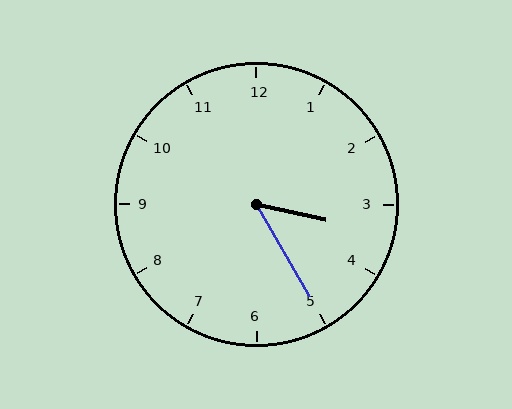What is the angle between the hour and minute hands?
Approximately 48 degrees.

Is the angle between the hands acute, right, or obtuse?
It is acute.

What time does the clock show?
3:25.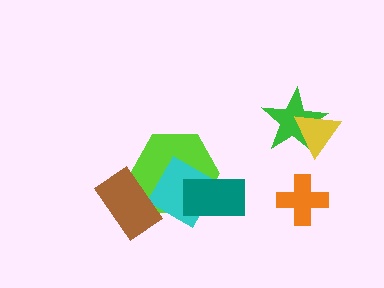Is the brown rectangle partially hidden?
No, no other shape covers it.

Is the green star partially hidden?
Yes, it is partially covered by another shape.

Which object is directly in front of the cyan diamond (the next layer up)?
The teal rectangle is directly in front of the cyan diamond.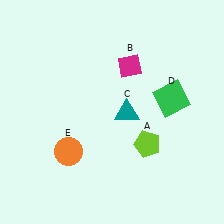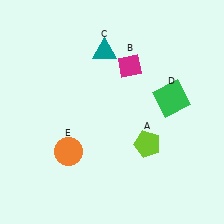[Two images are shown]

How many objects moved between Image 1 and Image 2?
1 object moved between the two images.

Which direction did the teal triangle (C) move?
The teal triangle (C) moved up.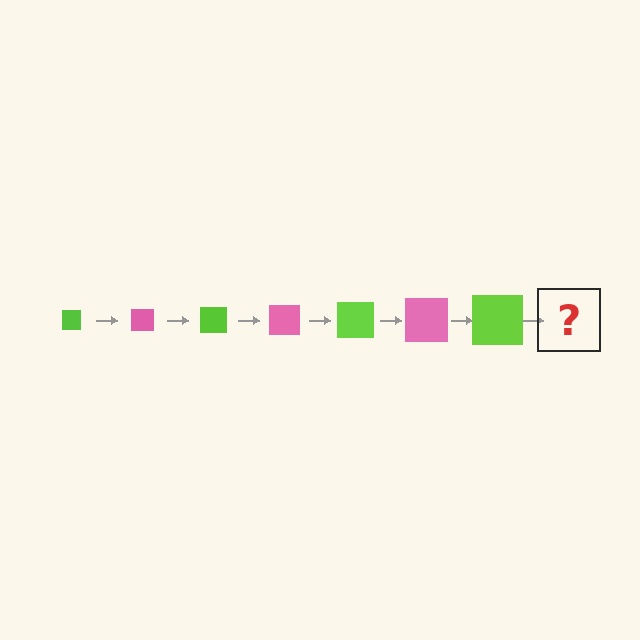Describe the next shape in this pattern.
It should be a pink square, larger than the previous one.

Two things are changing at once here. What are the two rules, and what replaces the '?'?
The two rules are that the square grows larger each step and the color cycles through lime and pink. The '?' should be a pink square, larger than the previous one.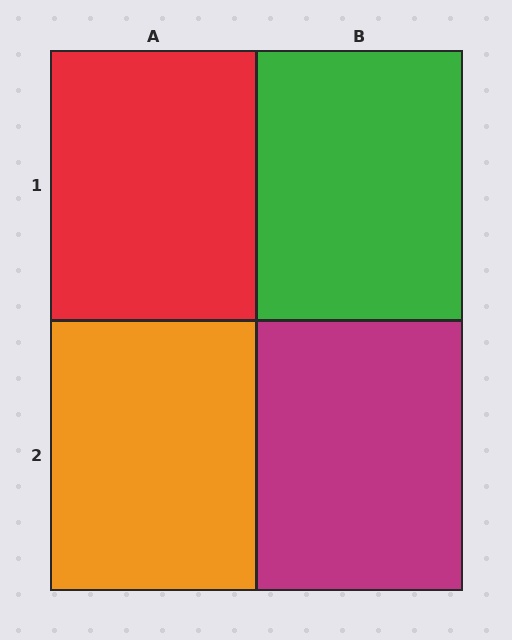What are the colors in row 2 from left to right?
Orange, magenta.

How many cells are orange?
1 cell is orange.